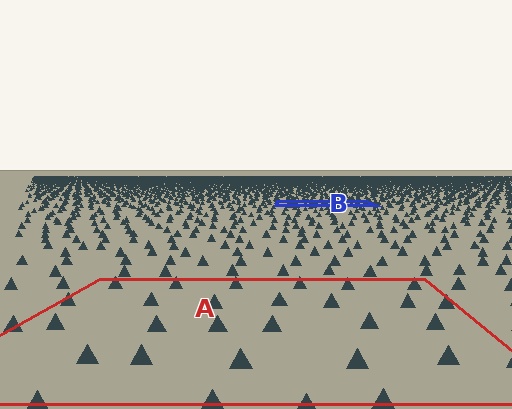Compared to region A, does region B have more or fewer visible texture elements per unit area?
Region B has more texture elements per unit area — they are packed more densely because it is farther away.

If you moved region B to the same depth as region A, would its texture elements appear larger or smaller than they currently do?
They would appear larger. At a closer depth, the same texture elements are projected at a bigger on-screen size.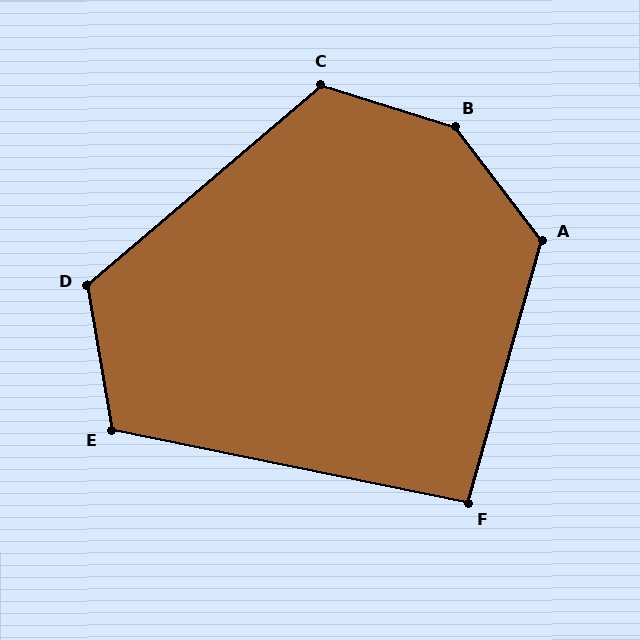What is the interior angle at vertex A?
Approximately 127 degrees (obtuse).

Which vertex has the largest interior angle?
B, at approximately 145 degrees.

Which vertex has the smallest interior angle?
F, at approximately 94 degrees.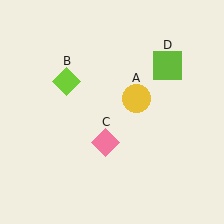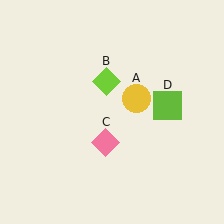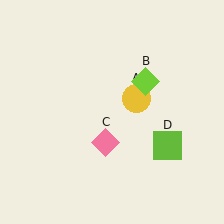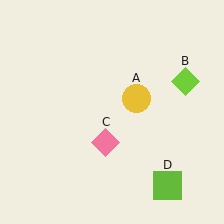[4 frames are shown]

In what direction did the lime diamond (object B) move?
The lime diamond (object B) moved right.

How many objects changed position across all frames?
2 objects changed position: lime diamond (object B), lime square (object D).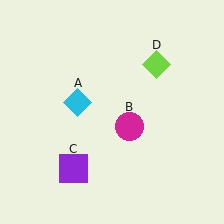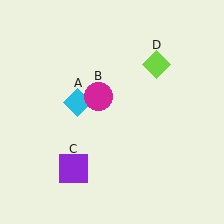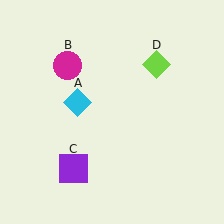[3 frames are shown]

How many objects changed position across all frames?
1 object changed position: magenta circle (object B).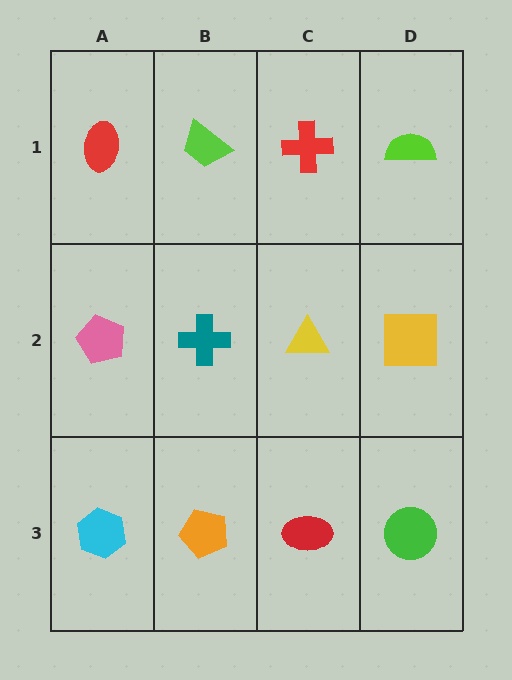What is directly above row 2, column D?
A lime semicircle.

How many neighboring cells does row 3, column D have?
2.